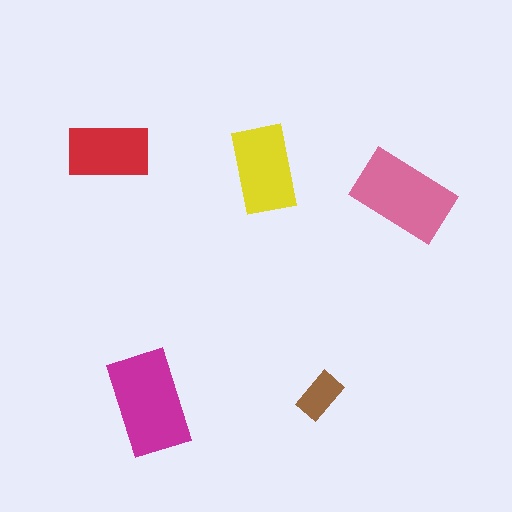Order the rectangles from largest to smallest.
the magenta one, the pink one, the yellow one, the red one, the brown one.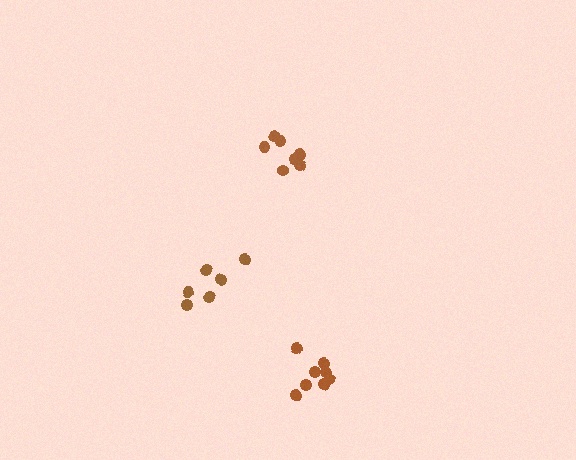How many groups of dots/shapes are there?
There are 3 groups.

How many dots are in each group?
Group 1: 6 dots, Group 2: 8 dots, Group 3: 7 dots (21 total).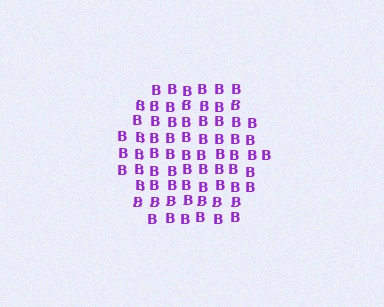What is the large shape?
The large shape is a hexagon.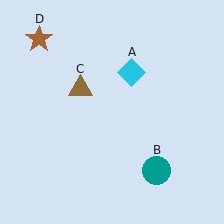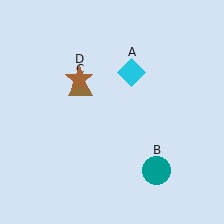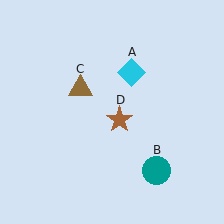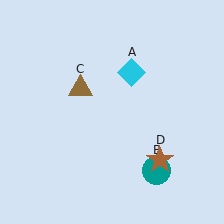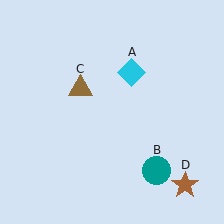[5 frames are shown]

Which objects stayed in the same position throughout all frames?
Cyan diamond (object A) and teal circle (object B) and brown triangle (object C) remained stationary.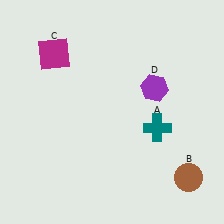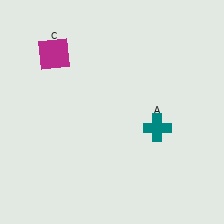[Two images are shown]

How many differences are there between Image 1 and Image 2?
There are 2 differences between the two images.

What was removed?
The purple hexagon (D), the brown circle (B) were removed in Image 2.